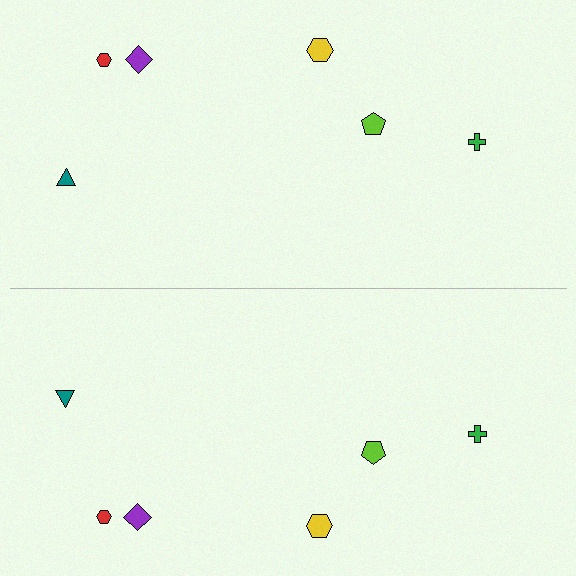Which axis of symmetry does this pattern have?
The pattern has a horizontal axis of symmetry running through the center of the image.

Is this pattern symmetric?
Yes, this pattern has bilateral (reflection) symmetry.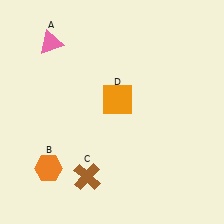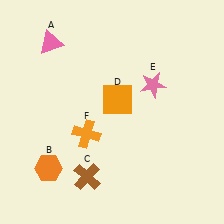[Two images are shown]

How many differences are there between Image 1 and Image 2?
There are 2 differences between the two images.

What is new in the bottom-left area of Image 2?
An orange cross (F) was added in the bottom-left area of Image 2.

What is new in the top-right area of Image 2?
A pink star (E) was added in the top-right area of Image 2.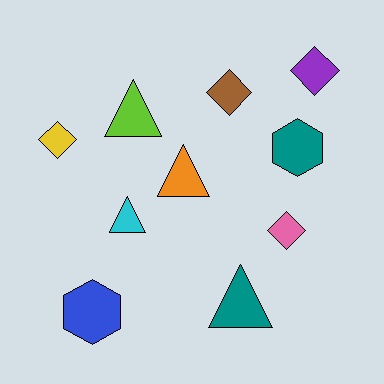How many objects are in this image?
There are 10 objects.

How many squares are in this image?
There are no squares.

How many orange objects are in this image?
There is 1 orange object.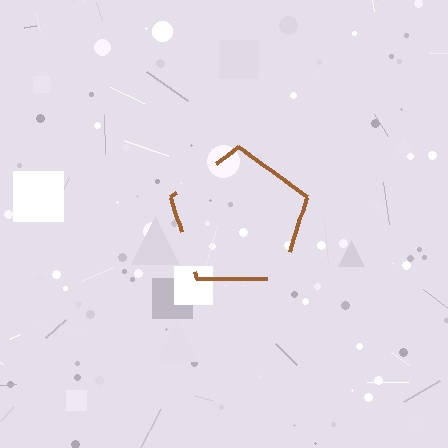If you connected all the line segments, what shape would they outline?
They would outline a pentagon.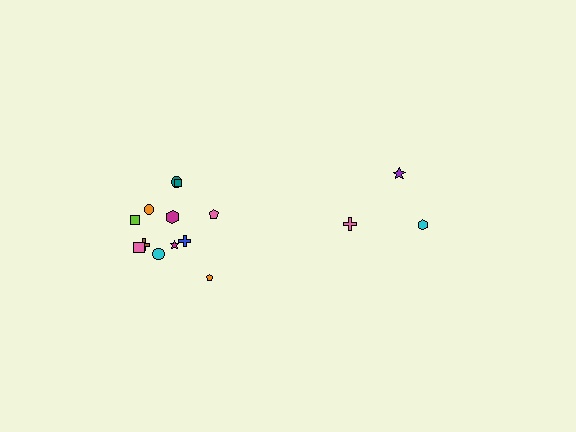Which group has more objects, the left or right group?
The left group.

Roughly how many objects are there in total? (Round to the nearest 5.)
Roughly 15 objects in total.